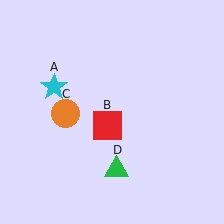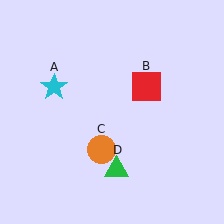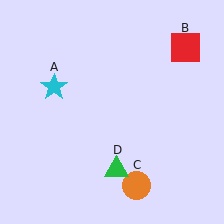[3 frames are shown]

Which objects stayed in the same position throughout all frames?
Cyan star (object A) and green triangle (object D) remained stationary.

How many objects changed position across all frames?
2 objects changed position: red square (object B), orange circle (object C).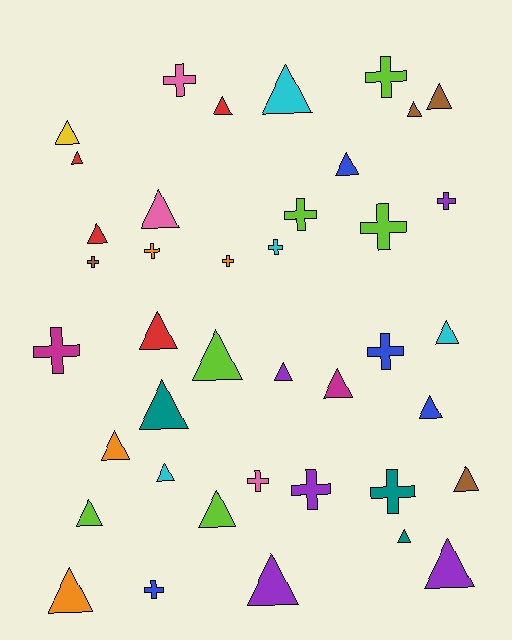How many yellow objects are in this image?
There is 1 yellow object.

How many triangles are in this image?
There are 25 triangles.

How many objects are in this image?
There are 40 objects.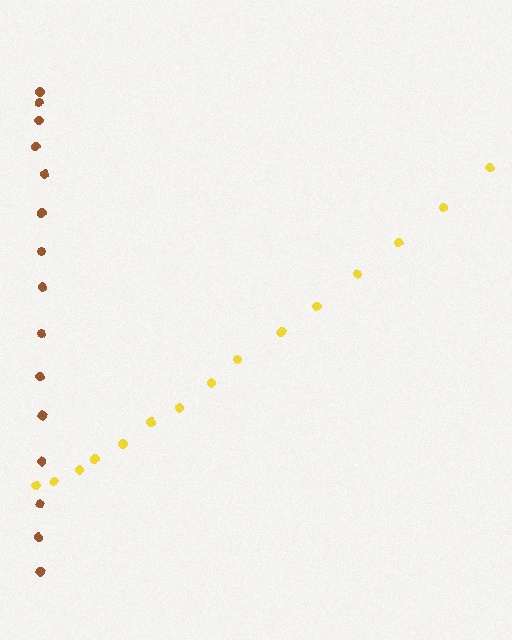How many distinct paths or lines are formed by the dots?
There are 2 distinct paths.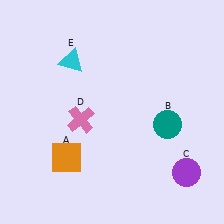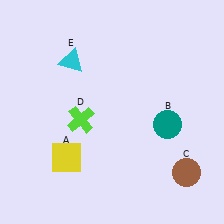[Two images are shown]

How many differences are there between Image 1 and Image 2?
There are 3 differences between the two images.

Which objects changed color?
A changed from orange to yellow. C changed from purple to brown. D changed from pink to lime.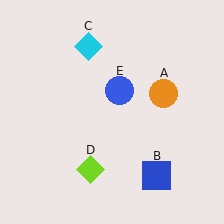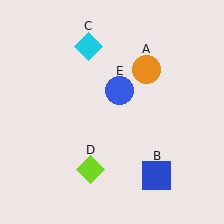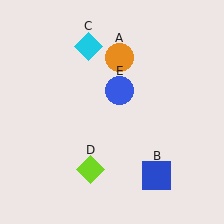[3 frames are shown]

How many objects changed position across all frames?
1 object changed position: orange circle (object A).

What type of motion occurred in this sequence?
The orange circle (object A) rotated counterclockwise around the center of the scene.